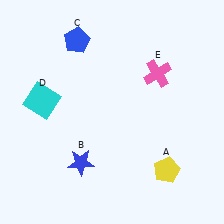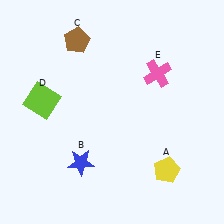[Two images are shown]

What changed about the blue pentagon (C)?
In Image 1, C is blue. In Image 2, it changed to brown.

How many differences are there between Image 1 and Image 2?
There are 2 differences between the two images.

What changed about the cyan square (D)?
In Image 1, D is cyan. In Image 2, it changed to lime.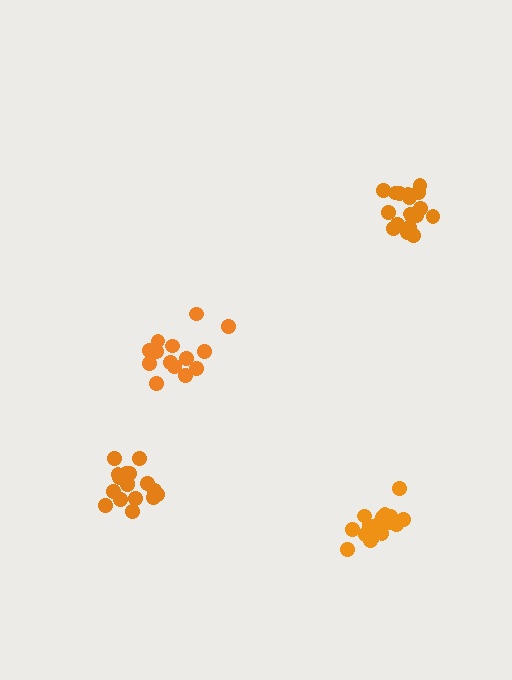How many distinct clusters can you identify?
There are 4 distinct clusters.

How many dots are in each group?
Group 1: 18 dots, Group 2: 14 dots, Group 3: 18 dots, Group 4: 17 dots (67 total).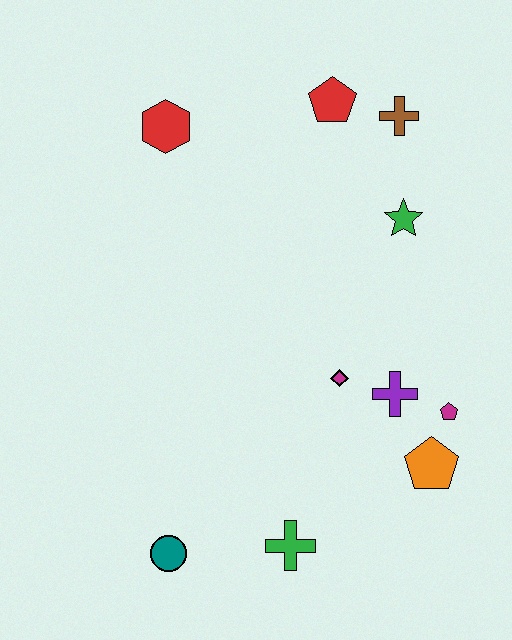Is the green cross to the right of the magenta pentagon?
No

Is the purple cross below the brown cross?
Yes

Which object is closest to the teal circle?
The green cross is closest to the teal circle.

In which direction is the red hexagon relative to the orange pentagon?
The red hexagon is above the orange pentagon.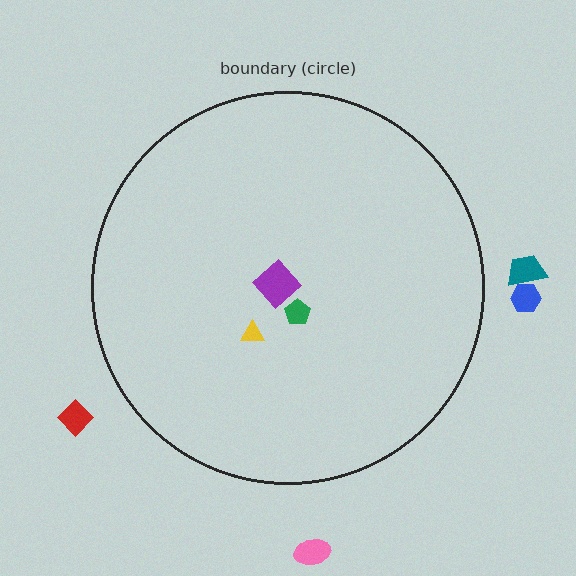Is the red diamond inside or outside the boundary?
Outside.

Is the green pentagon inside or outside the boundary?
Inside.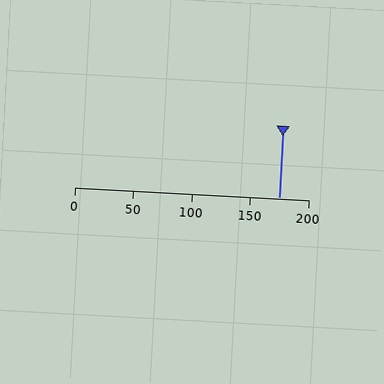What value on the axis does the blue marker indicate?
The marker indicates approximately 175.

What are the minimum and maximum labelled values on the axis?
The axis runs from 0 to 200.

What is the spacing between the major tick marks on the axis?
The major ticks are spaced 50 apart.